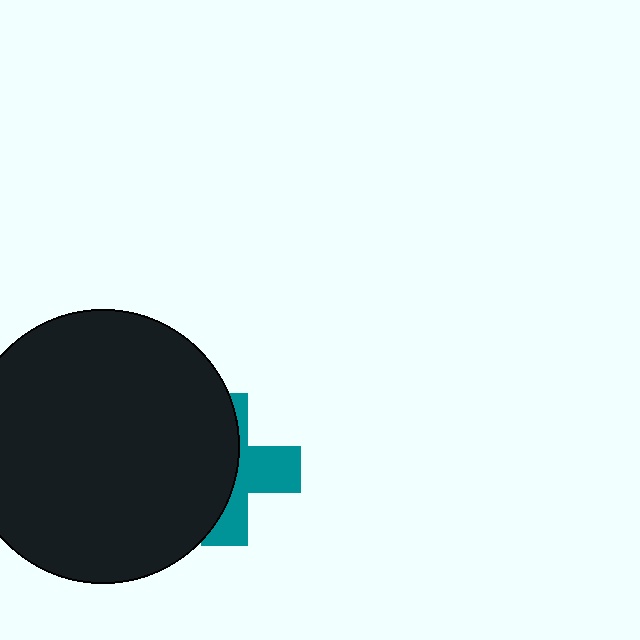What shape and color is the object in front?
The object in front is a black circle.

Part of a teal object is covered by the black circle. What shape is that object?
It is a cross.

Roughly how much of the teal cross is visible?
A small part of it is visible (roughly 43%).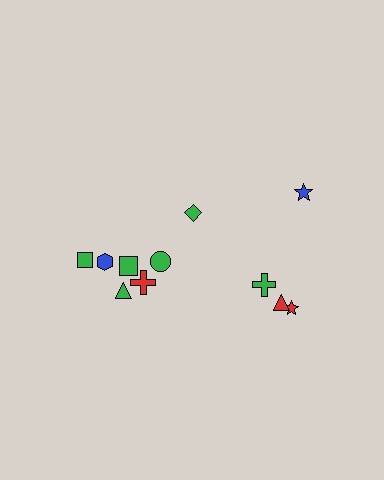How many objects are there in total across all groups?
There are 11 objects.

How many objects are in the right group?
There are 4 objects.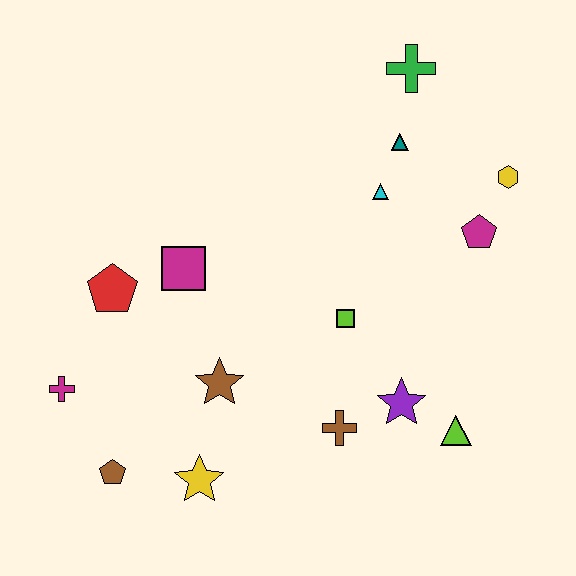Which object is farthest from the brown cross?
The green cross is farthest from the brown cross.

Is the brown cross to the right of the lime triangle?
No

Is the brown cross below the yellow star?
No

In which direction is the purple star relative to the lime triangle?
The purple star is to the left of the lime triangle.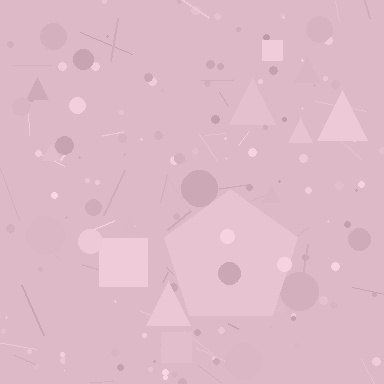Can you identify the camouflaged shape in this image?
The camouflaged shape is a pentagon.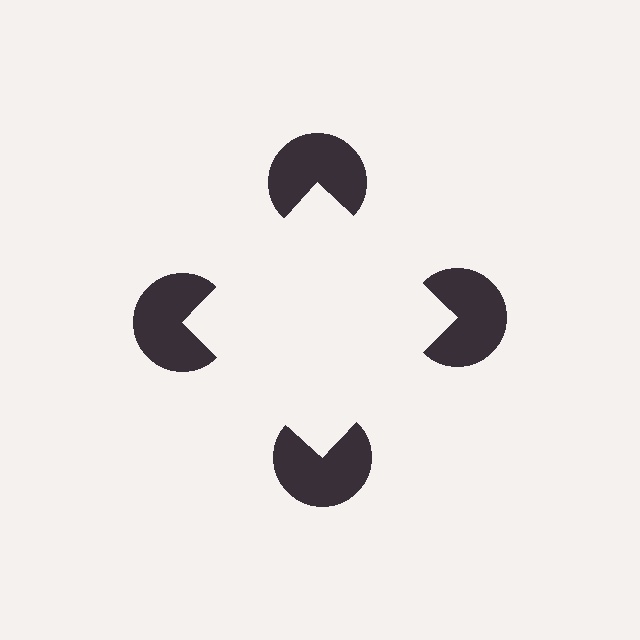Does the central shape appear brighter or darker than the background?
It typically appears slightly brighter than the background, even though no actual brightness change is drawn.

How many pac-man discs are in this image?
There are 4 — one at each vertex of the illusory square.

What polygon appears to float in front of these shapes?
An illusory square — its edges are inferred from the aligned wedge cuts in the pac-man discs, not physically drawn.